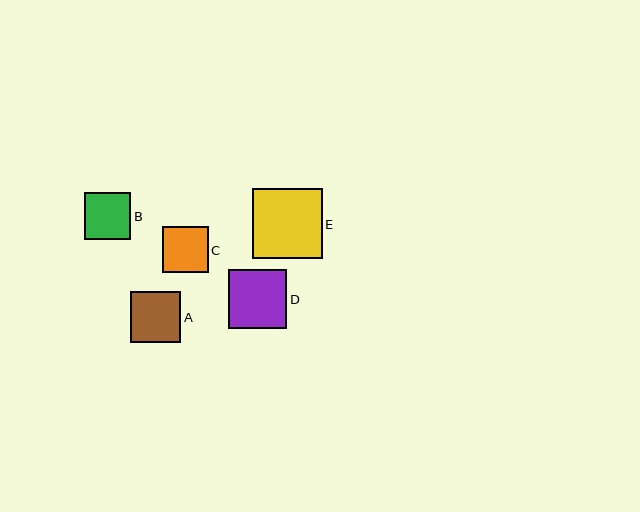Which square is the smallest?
Square C is the smallest with a size of approximately 46 pixels.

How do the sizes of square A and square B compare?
Square A and square B are approximately the same size.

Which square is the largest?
Square E is the largest with a size of approximately 69 pixels.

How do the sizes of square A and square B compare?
Square A and square B are approximately the same size.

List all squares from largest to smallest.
From largest to smallest: E, D, A, B, C.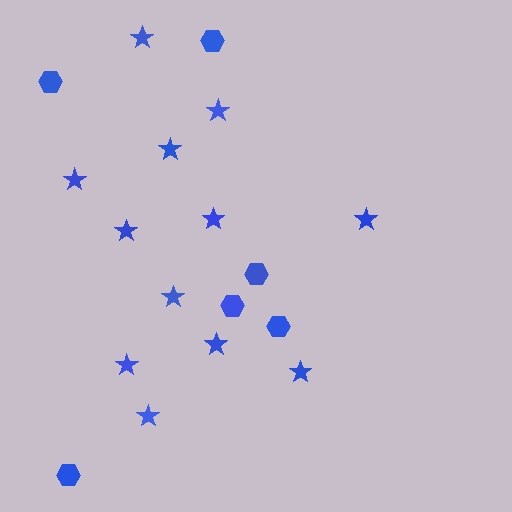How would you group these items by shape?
There are 2 groups: one group of stars (12) and one group of hexagons (6).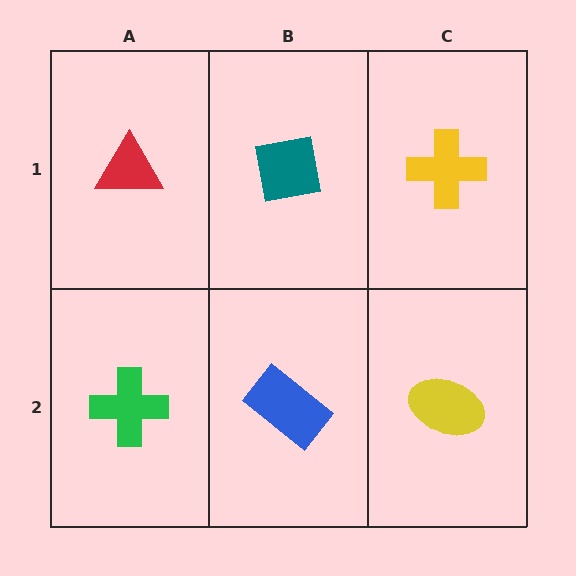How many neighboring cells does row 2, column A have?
2.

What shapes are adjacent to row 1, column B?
A blue rectangle (row 2, column B), a red triangle (row 1, column A), a yellow cross (row 1, column C).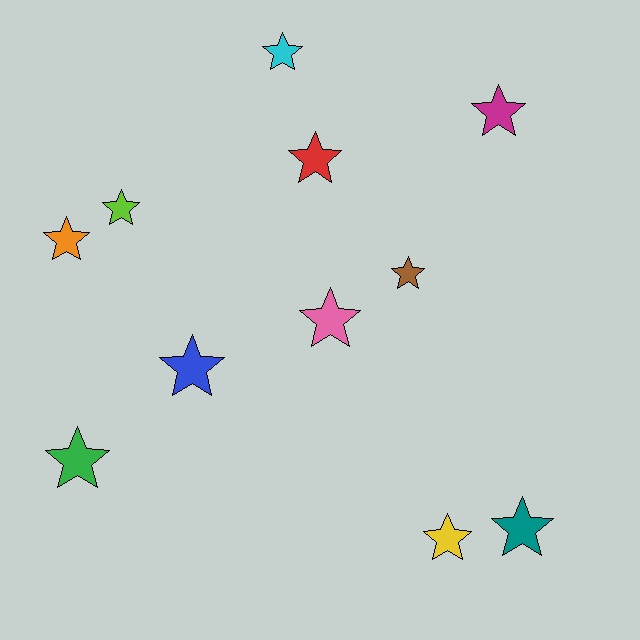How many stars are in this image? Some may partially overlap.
There are 11 stars.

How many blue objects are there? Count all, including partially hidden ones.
There is 1 blue object.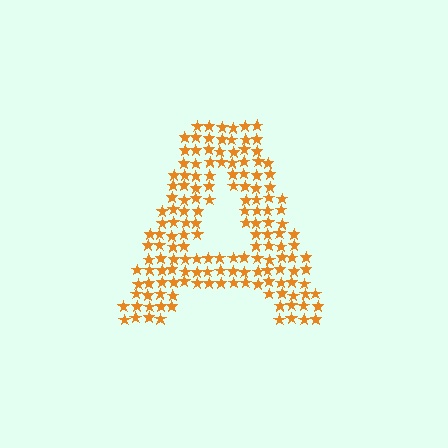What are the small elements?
The small elements are stars.